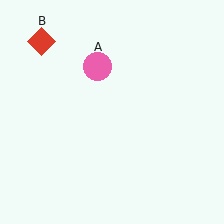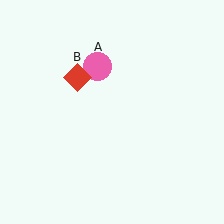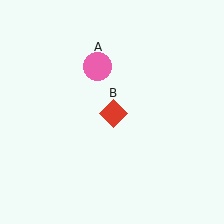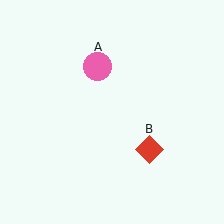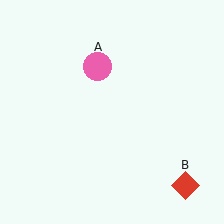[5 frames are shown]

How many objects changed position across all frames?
1 object changed position: red diamond (object B).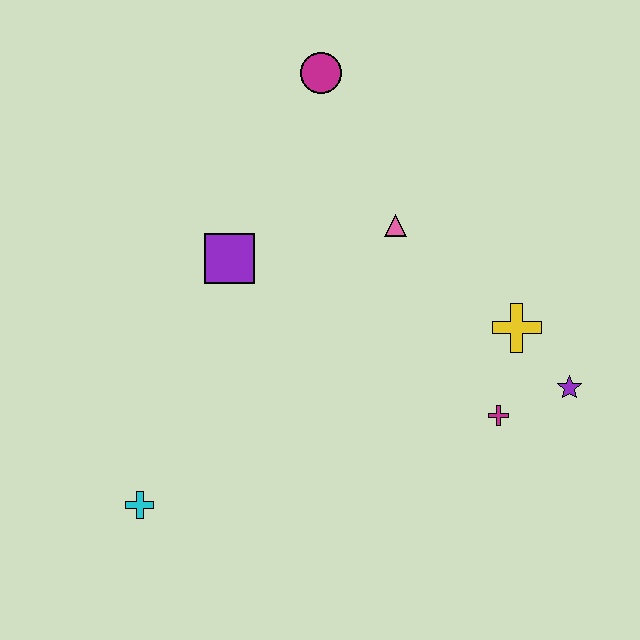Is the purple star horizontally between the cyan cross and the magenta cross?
No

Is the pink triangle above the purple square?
Yes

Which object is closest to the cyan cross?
The purple square is closest to the cyan cross.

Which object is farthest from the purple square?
The purple star is farthest from the purple square.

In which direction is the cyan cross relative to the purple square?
The cyan cross is below the purple square.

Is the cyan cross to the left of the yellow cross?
Yes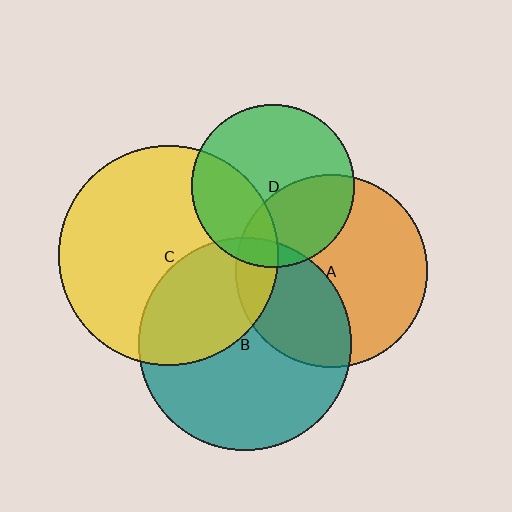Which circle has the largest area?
Circle C (yellow).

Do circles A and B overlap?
Yes.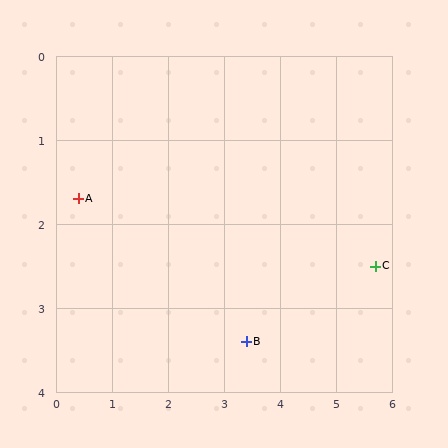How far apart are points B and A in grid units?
Points B and A are about 3.4 grid units apart.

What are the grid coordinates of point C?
Point C is at approximately (5.7, 2.5).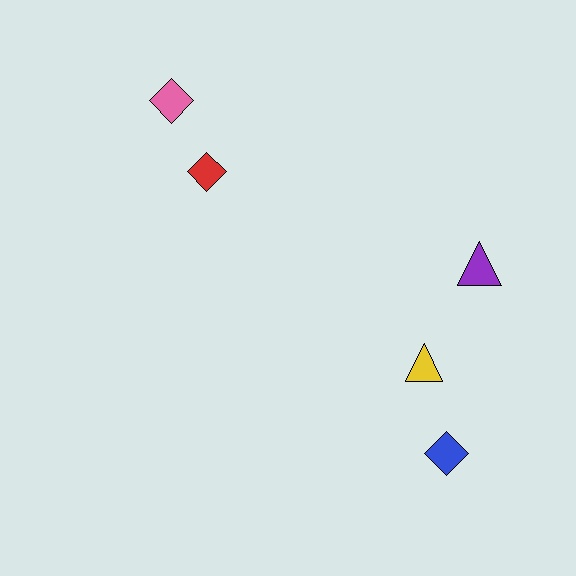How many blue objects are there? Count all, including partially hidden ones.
There is 1 blue object.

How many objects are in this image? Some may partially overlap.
There are 5 objects.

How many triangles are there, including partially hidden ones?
There are 2 triangles.